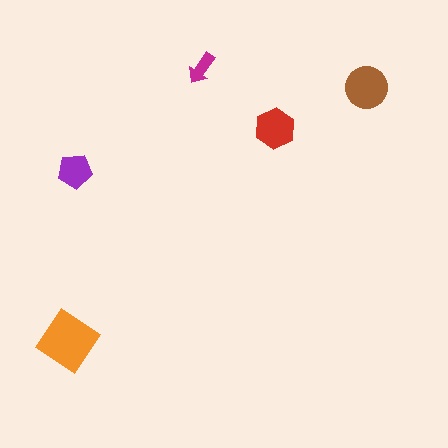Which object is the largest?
The orange diamond.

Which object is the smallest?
The magenta arrow.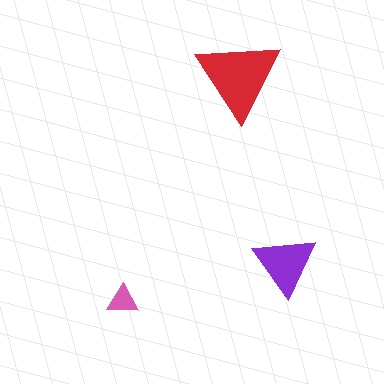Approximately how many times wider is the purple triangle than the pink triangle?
About 2 times wider.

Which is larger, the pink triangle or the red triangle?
The red one.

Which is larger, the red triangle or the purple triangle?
The red one.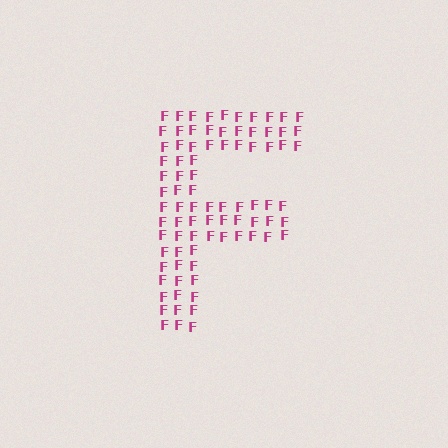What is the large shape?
The large shape is the letter F.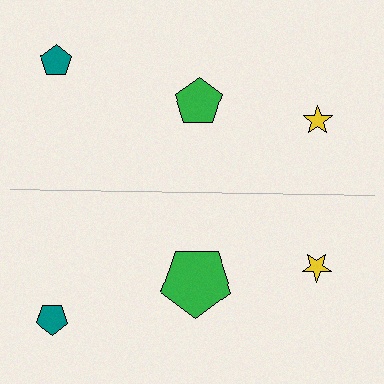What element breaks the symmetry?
The green pentagon on the bottom side has a different size than its mirror counterpart.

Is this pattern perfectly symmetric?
No, the pattern is not perfectly symmetric. The green pentagon on the bottom side has a different size than its mirror counterpart.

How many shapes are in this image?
There are 6 shapes in this image.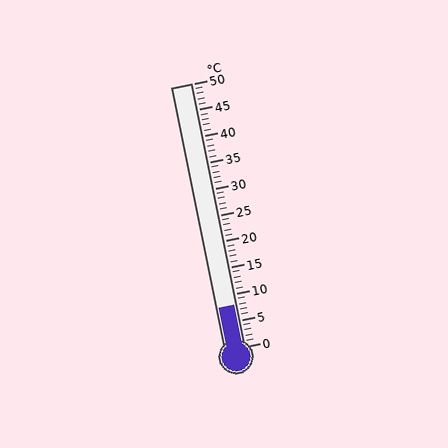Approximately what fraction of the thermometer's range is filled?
The thermometer is filled to approximately 15% of its range.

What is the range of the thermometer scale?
The thermometer scale ranges from 0°C to 50°C.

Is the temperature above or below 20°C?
The temperature is below 20°C.